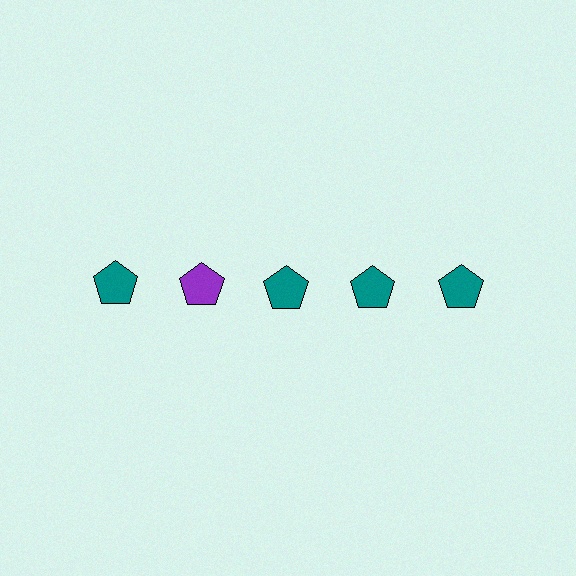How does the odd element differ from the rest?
It has a different color: purple instead of teal.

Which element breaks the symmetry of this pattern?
The purple pentagon in the top row, second from left column breaks the symmetry. All other shapes are teal pentagons.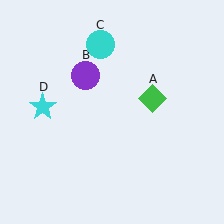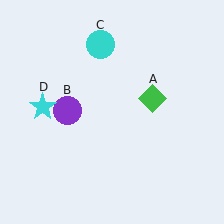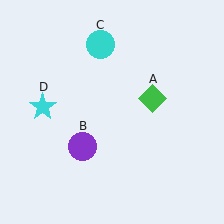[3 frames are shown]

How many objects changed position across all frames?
1 object changed position: purple circle (object B).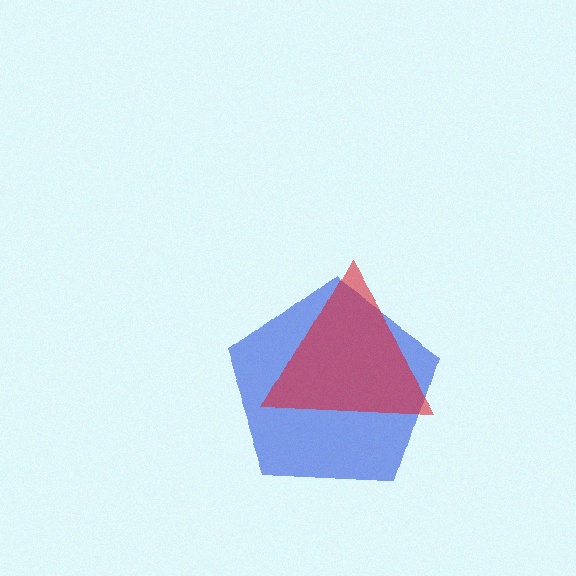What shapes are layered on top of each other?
The layered shapes are: a blue pentagon, a red triangle.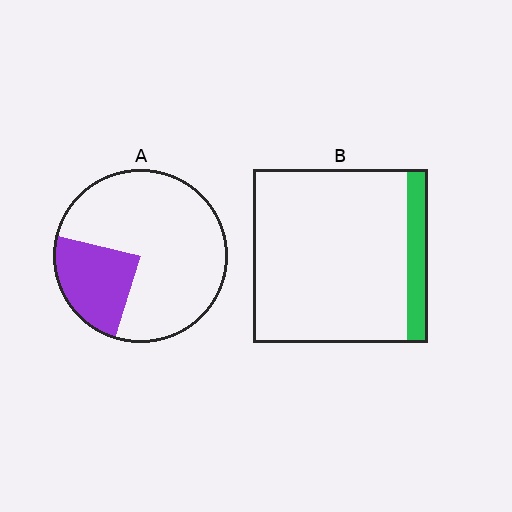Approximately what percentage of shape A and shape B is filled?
A is approximately 25% and B is approximately 10%.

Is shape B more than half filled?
No.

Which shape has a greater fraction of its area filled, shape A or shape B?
Shape A.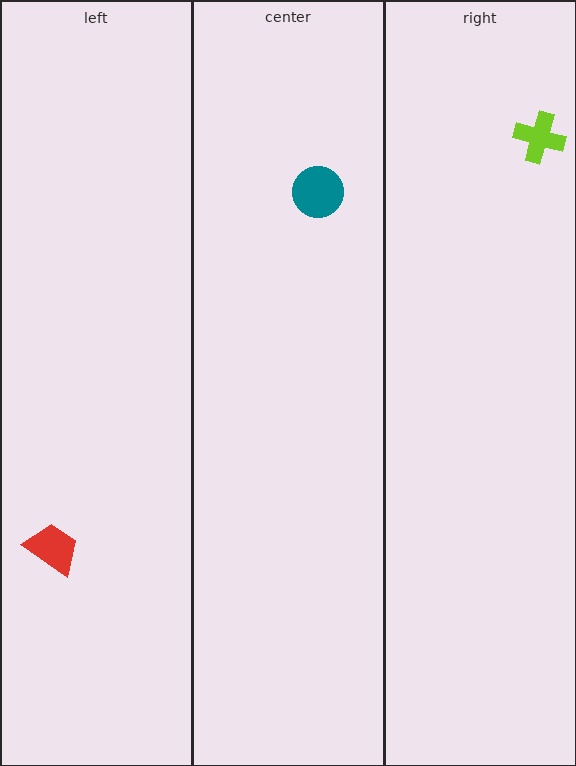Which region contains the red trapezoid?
The left region.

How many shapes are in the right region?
1.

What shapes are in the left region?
The red trapezoid.